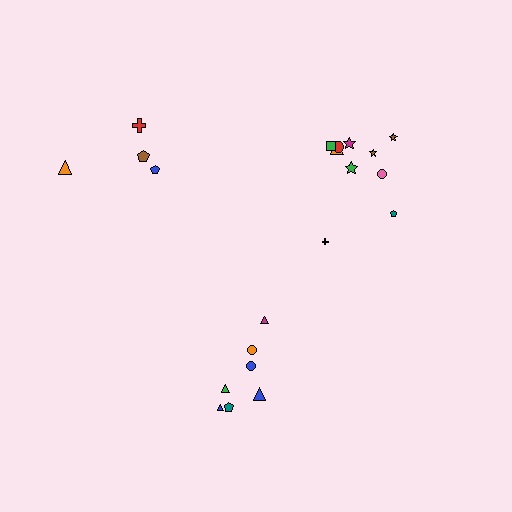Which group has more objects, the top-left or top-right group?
The top-right group.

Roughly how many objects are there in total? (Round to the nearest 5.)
Roughly 20 objects in total.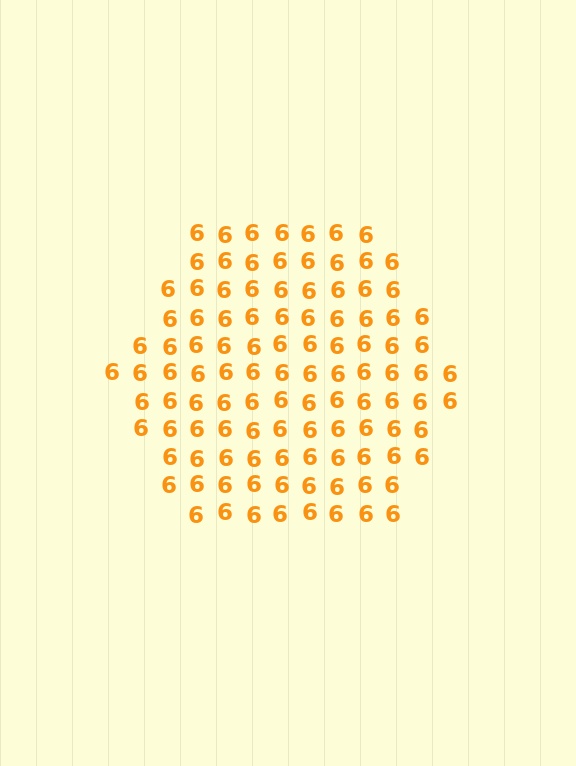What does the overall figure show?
The overall figure shows a hexagon.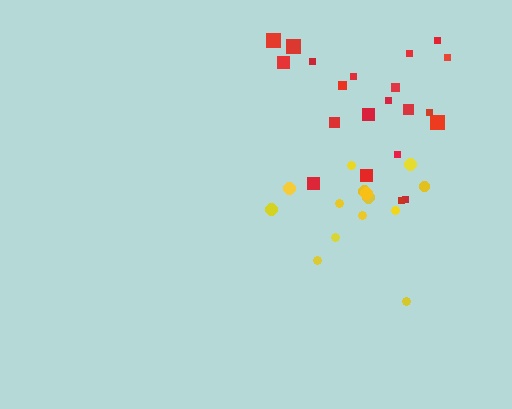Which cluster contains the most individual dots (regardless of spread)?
Red (21).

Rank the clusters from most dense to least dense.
yellow, red.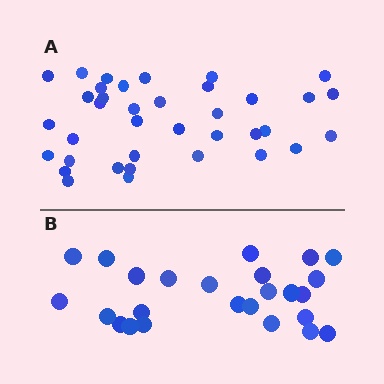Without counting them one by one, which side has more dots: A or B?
Region A (the top region) has more dots.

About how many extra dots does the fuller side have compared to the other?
Region A has roughly 12 or so more dots than region B.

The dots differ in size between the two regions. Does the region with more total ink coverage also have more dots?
No. Region B has more total ink coverage because its dots are larger, but region A actually contains more individual dots. Total area can be misleading — the number of items is what matters here.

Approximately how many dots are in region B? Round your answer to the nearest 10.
About 20 dots. (The exact count is 25, which rounds to 20.)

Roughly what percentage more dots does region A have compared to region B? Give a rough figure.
About 50% more.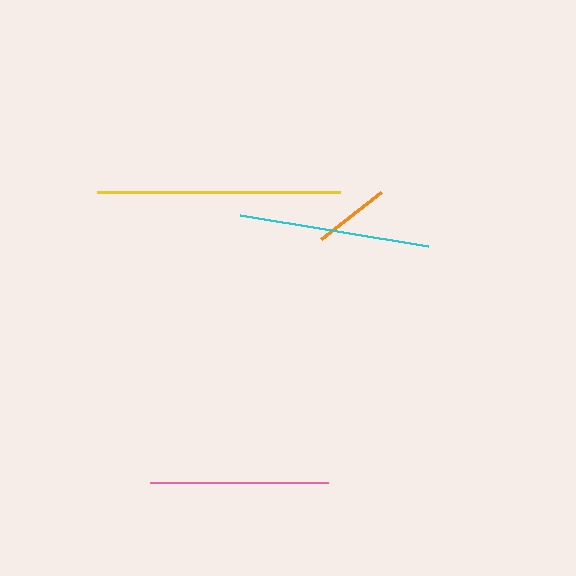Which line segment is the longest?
The yellow line is the longest at approximately 243 pixels.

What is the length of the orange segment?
The orange segment is approximately 76 pixels long.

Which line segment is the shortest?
The orange line is the shortest at approximately 76 pixels.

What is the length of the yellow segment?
The yellow segment is approximately 243 pixels long.